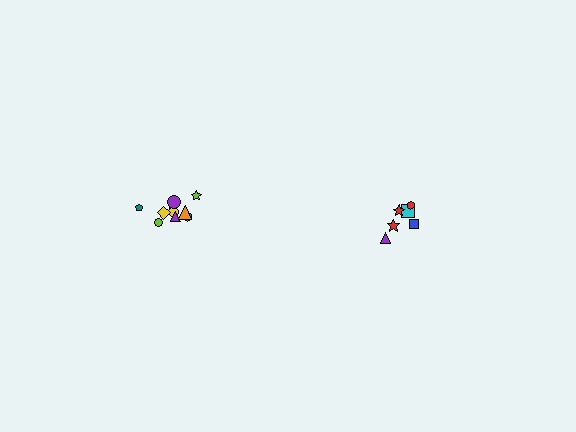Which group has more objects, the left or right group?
The left group.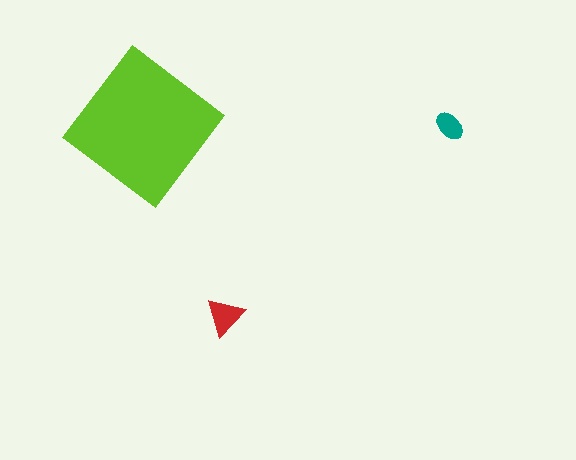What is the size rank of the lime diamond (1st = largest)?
1st.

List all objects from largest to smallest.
The lime diamond, the red triangle, the teal ellipse.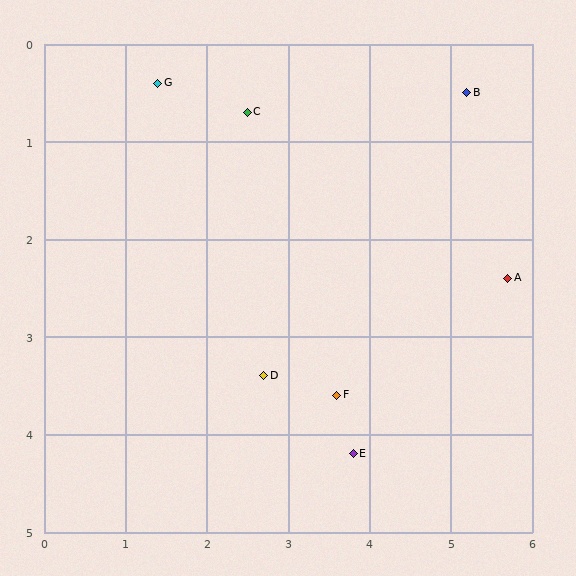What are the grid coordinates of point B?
Point B is at approximately (5.2, 0.5).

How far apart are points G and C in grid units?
Points G and C are about 1.1 grid units apart.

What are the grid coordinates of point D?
Point D is at approximately (2.7, 3.4).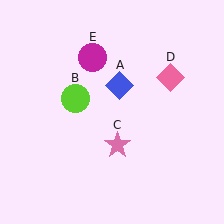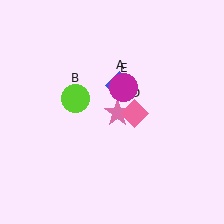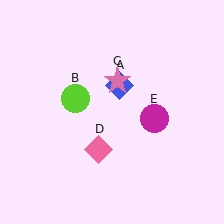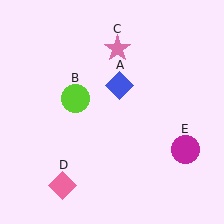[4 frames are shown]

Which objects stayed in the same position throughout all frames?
Blue diamond (object A) and lime circle (object B) remained stationary.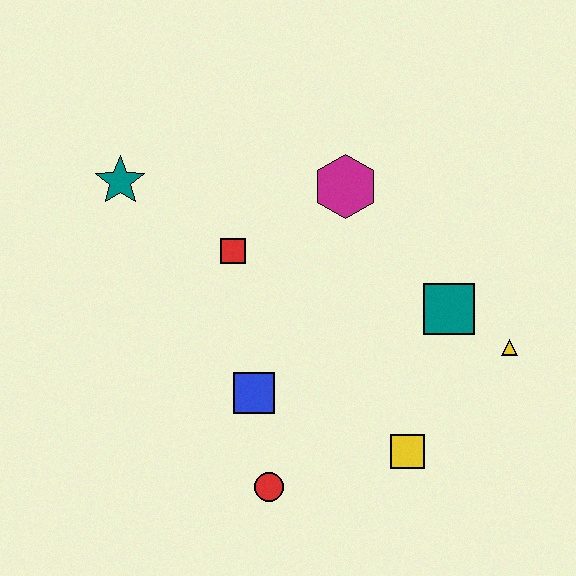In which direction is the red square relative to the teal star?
The red square is to the right of the teal star.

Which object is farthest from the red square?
The yellow triangle is farthest from the red square.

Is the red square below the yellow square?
No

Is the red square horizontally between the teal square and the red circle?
No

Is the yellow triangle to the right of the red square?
Yes